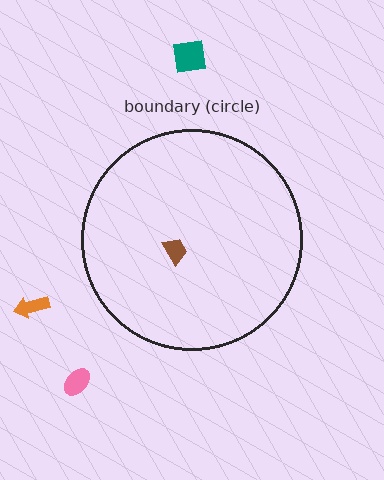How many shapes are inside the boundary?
1 inside, 3 outside.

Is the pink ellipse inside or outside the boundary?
Outside.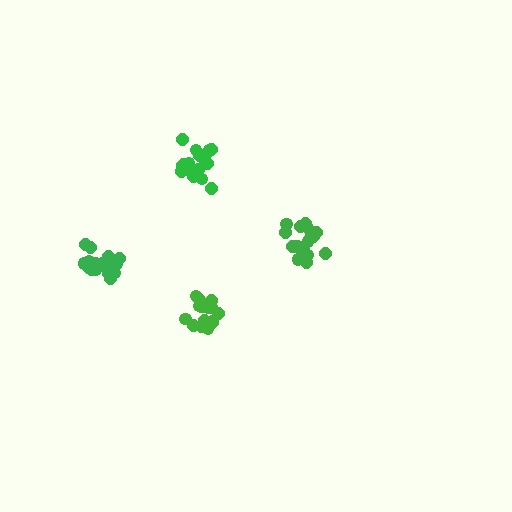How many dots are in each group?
Group 1: 19 dots, Group 2: 16 dots, Group 3: 19 dots, Group 4: 17 dots (71 total).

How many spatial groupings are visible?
There are 4 spatial groupings.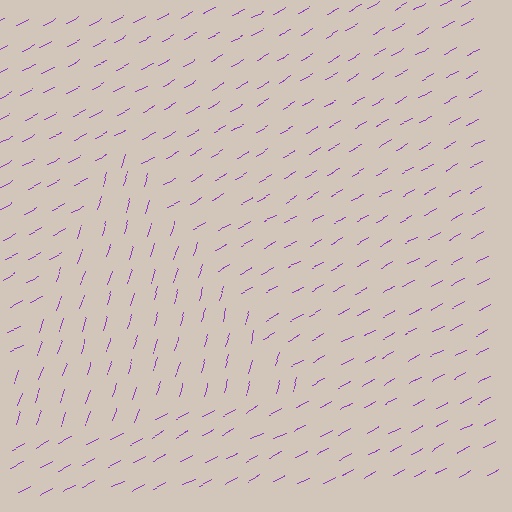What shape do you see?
I see a triangle.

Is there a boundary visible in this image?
Yes, there is a texture boundary formed by a change in line orientation.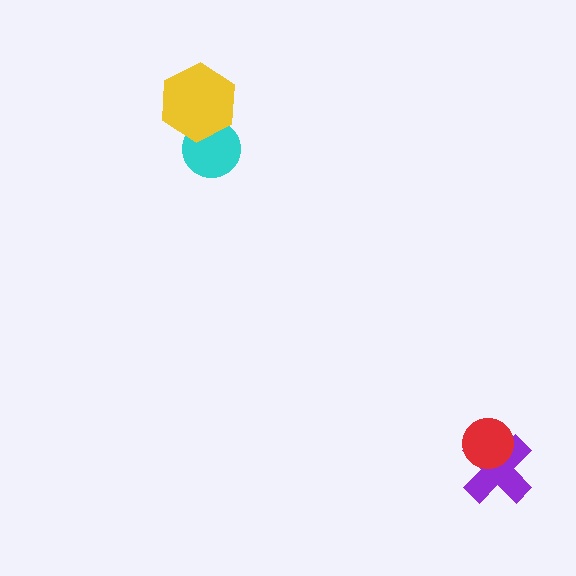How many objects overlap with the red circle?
1 object overlaps with the red circle.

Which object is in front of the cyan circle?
The yellow hexagon is in front of the cyan circle.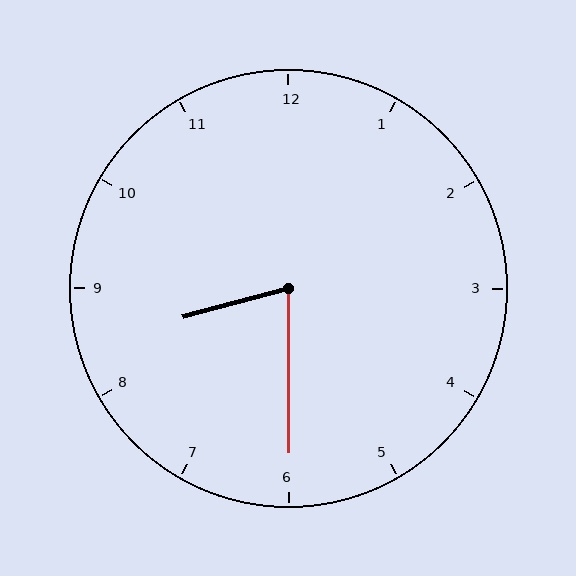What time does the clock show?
8:30.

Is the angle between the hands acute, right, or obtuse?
It is acute.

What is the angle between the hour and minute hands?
Approximately 75 degrees.